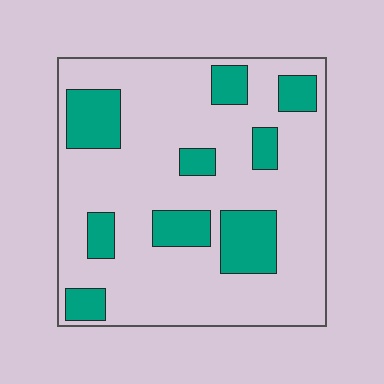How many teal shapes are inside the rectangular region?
9.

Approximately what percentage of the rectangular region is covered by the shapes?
Approximately 25%.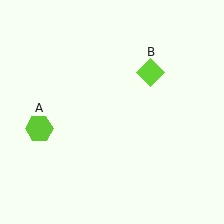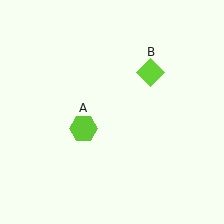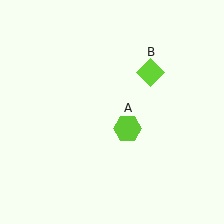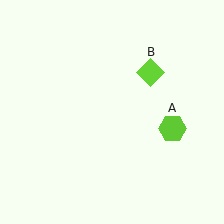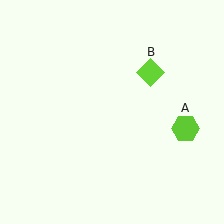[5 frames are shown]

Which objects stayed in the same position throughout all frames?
Lime diamond (object B) remained stationary.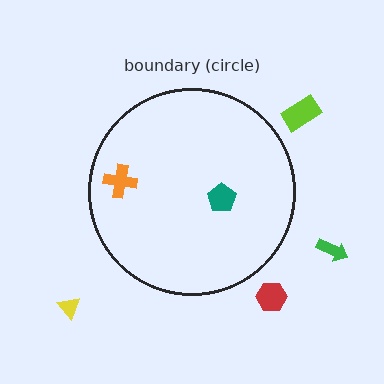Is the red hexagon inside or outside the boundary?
Outside.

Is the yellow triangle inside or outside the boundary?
Outside.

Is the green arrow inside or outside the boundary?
Outside.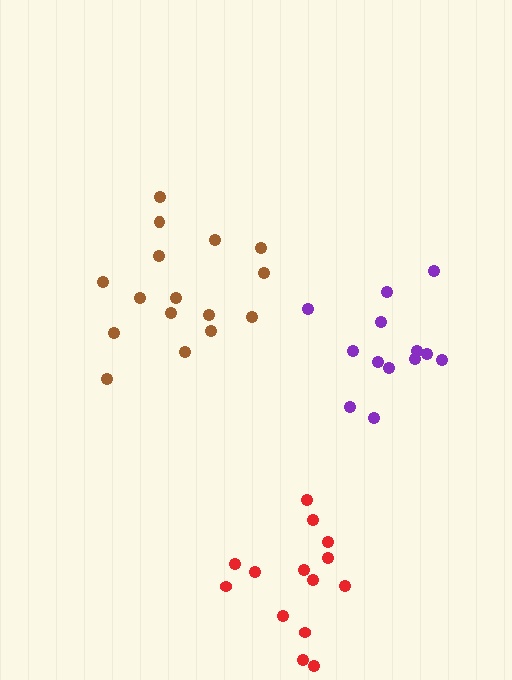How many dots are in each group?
Group 1: 13 dots, Group 2: 16 dots, Group 3: 14 dots (43 total).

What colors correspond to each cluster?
The clusters are colored: purple, brown, red.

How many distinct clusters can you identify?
There are 3 distinct clusters.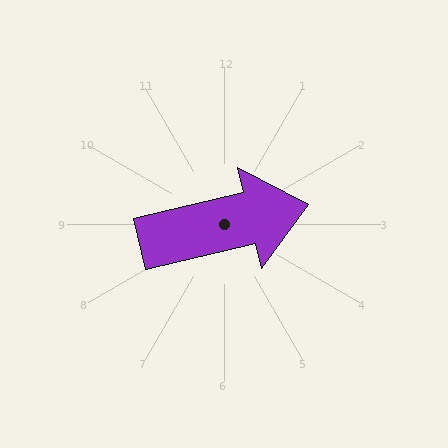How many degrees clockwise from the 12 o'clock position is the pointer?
Approximately 77 degrees.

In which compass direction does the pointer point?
East.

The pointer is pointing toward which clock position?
Roughly 3 o'clock.